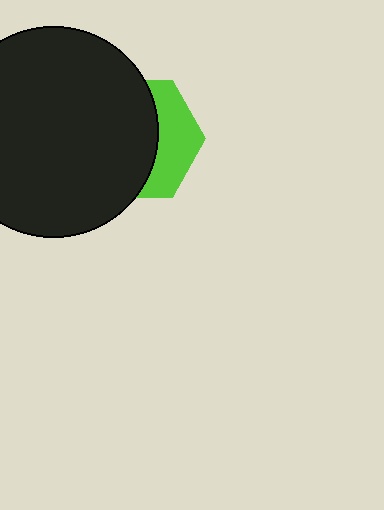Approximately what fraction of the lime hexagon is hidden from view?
Roughly 64% of the lime hexagon is hidden behind the black circle.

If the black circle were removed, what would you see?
You would see the complete lime hexagon.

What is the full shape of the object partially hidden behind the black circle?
The partially hidden object is a lime hexagon.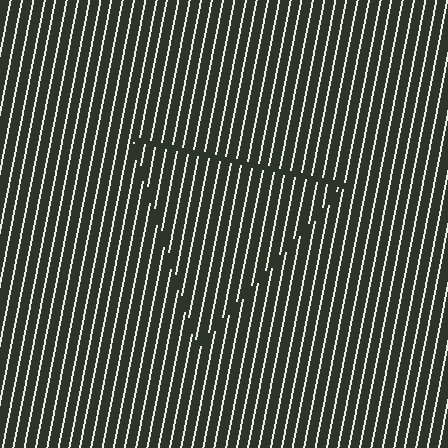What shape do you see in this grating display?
An illusory triangle. The interior of the shape contains the same grating, shifted by half a period — the contour is defined by the phase discontinuity where line-ends from the inner and outer gratings abut.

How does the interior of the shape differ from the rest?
The interior of the shape contains the same grating, shifted by half a period — the contour is defined by the phase discontinuity where line-ends from the inner and outer gratings abut.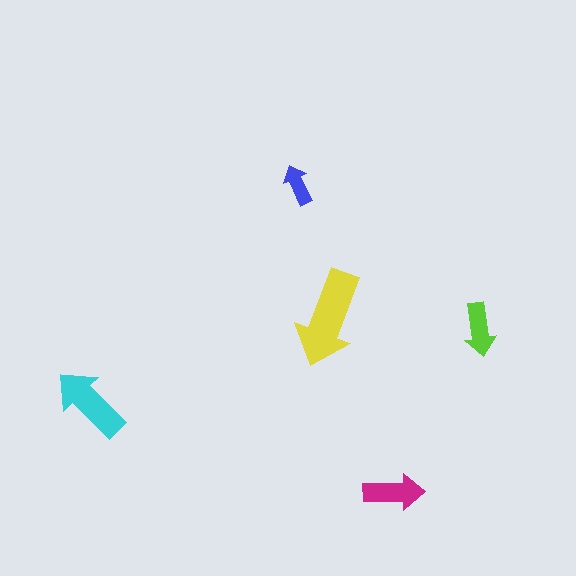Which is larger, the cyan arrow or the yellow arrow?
The yellow one.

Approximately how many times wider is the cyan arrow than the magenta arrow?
About 1.5 times wider.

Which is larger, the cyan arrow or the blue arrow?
The cyan one.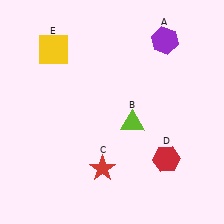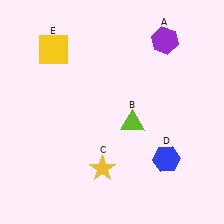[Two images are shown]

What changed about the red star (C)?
In Image 1, C is red. In Image 2, it changed to yellow.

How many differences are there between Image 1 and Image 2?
There are 2 differences between the two images.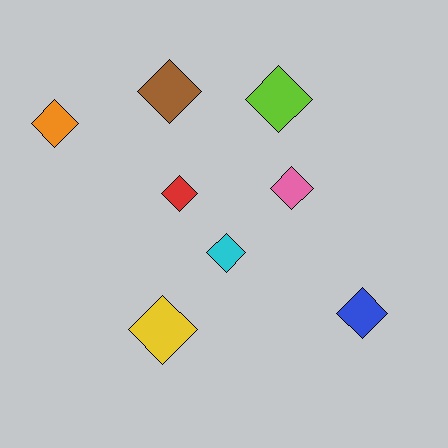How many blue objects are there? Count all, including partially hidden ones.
There is 1 blue object.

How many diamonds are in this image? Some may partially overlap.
There are 8 diamonds.